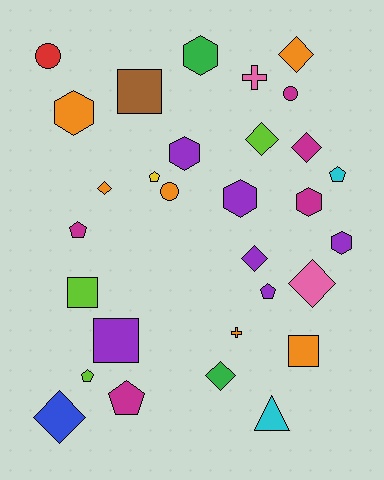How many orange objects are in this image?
There are 6 orange objects.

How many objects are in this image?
There are 30 objects.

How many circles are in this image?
There are 3 circles.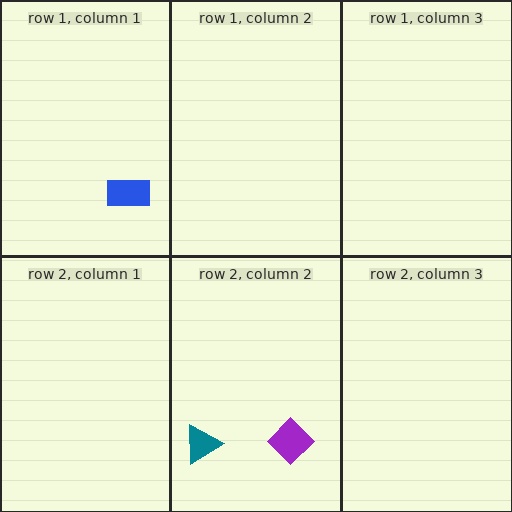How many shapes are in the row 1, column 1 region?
1.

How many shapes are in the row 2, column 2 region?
2.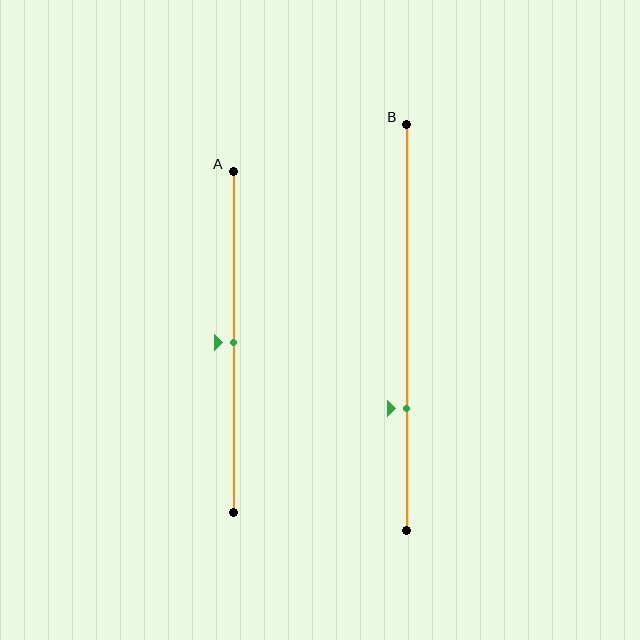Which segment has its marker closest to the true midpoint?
Segment A has its marker closest to the true midpoint.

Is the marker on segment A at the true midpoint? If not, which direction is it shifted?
Yes, the marker on segment A is at the true midpoint.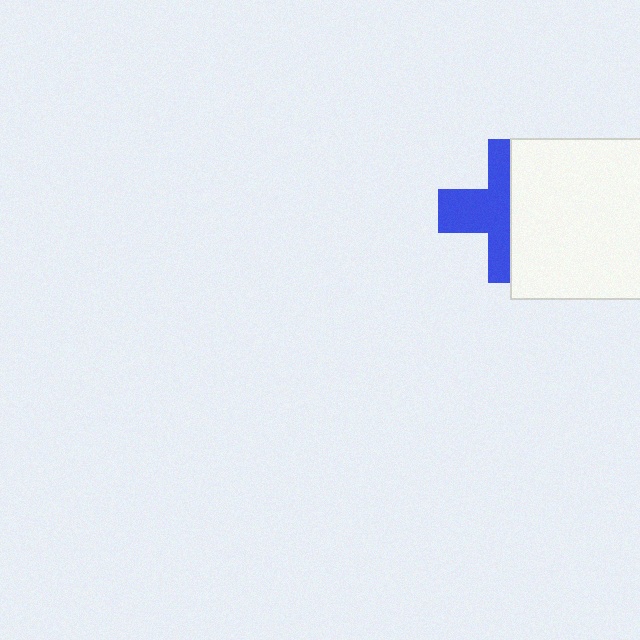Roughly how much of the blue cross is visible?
About half of it is visible (roughly 50%).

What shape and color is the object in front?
The object in front is a white rectangle.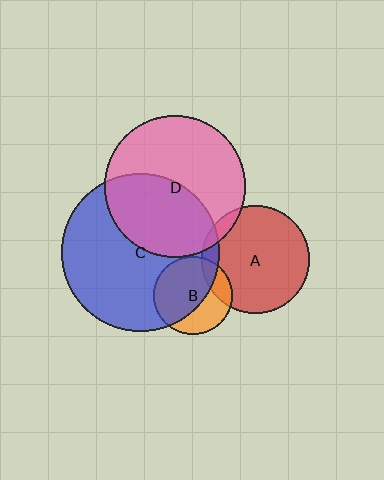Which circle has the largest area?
Circle C (blue).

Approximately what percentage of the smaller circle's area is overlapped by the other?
Approximately 10%.